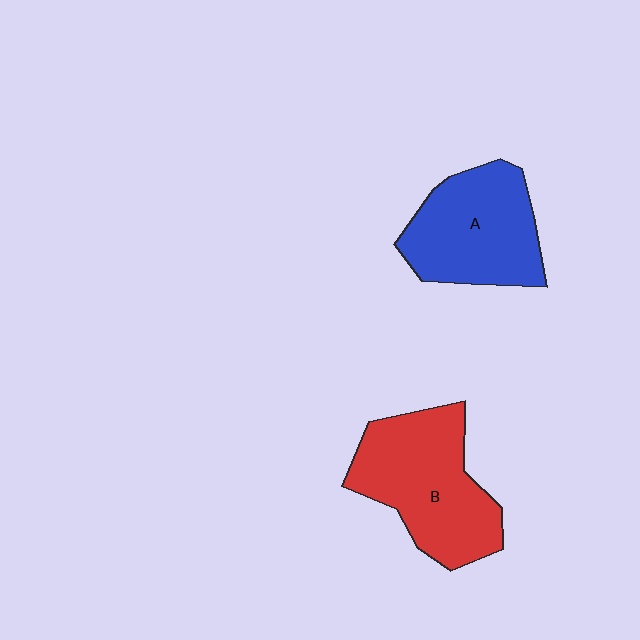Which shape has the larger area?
Shape B (red).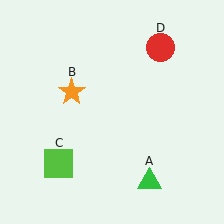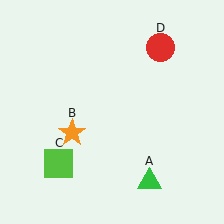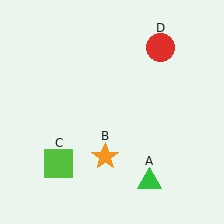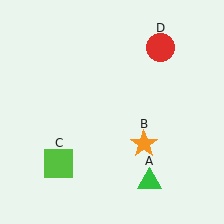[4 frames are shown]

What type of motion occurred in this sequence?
The orange star (object B) rotated counterclockwise around the center of the scene.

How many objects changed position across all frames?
1 object changed position: orange star (object B).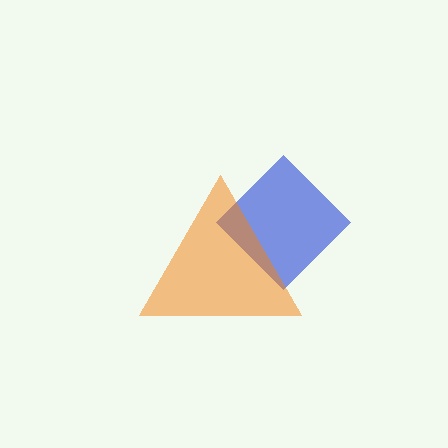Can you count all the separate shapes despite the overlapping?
Yes, there are 2 separate shapes.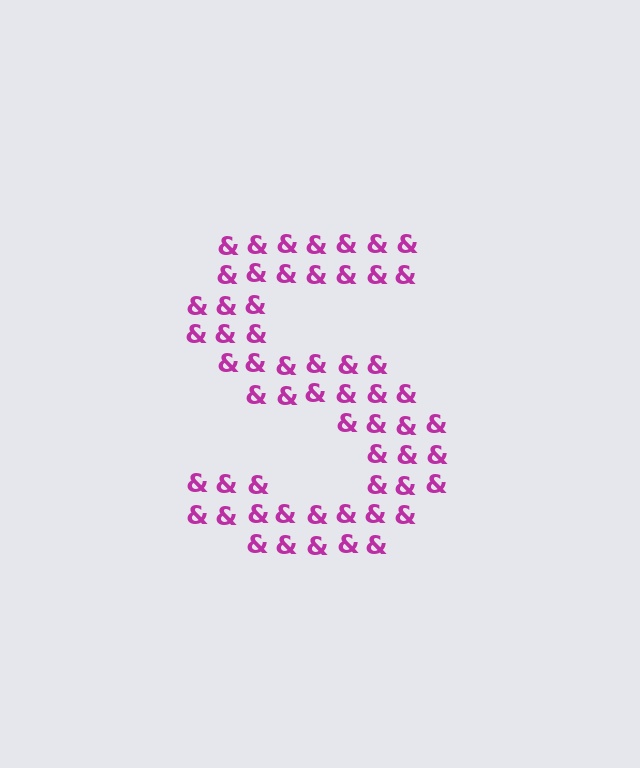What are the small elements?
The small elements are ampersands.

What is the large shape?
The large shape is the letter S.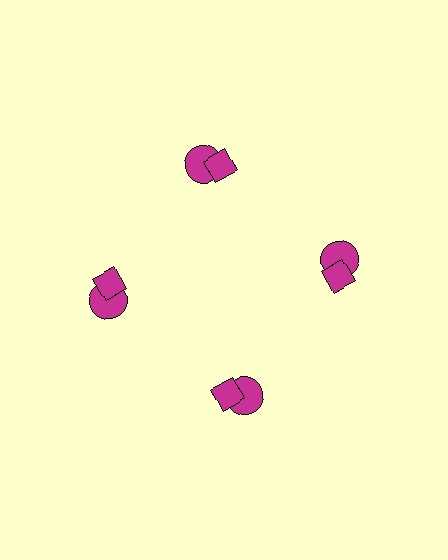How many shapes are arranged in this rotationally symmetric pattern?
There are 8 shapes, arranged in 4 groups of 2.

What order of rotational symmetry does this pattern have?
This pattern has 4-fold rotational symmetry.